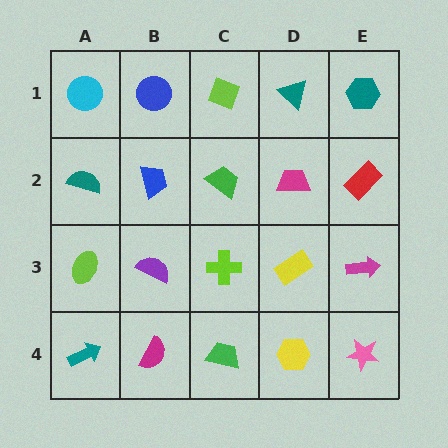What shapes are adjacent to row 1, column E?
A red rectangle (row 2, column E), a teal triangle (row 1, column D).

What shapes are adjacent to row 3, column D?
A magenta trapezoid (row 2, column D), a yellow hexagon (row 4, column D), a lime cross (row 3, column C), a magenta arrow (row 3, column E).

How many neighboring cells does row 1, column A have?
2.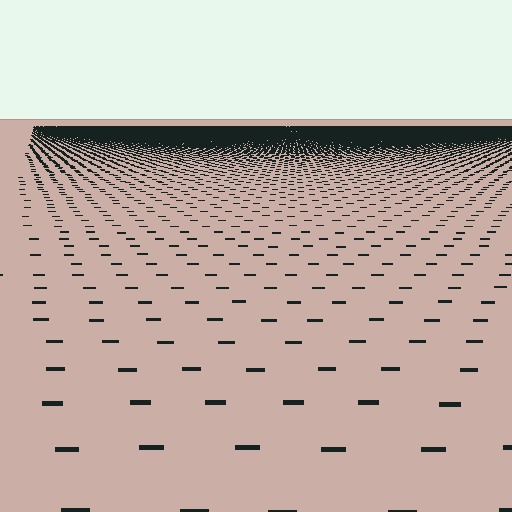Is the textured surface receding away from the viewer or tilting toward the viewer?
The surface is receding away from the viewer. Texture elements get smaller and denser toward the top.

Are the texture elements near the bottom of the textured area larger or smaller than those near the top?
Larger. Near the bottom, elements are closer to the viewer and appear at a bigger on-screen size.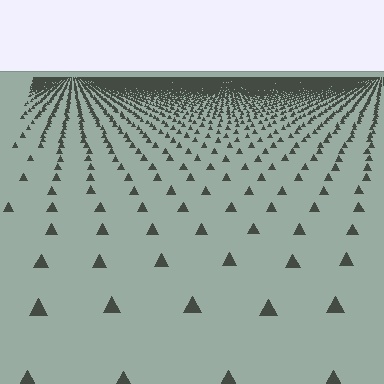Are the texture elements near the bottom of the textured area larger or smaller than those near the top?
Larger. Near the bottom, elements are closer to the viewer and appear at a bigger on-screen size.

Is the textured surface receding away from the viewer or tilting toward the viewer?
The surface is receding away from the viewer. Texture elements get smaller and denser toward the top.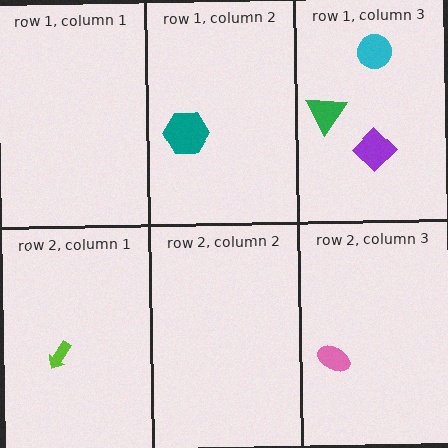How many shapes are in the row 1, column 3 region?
3.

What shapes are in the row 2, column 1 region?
The lime arrow.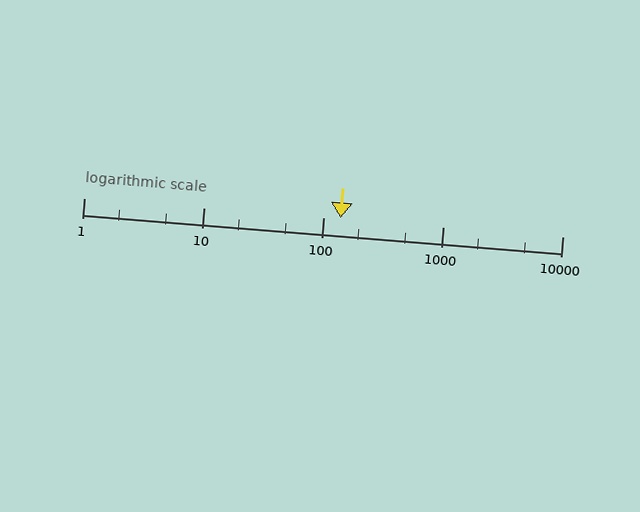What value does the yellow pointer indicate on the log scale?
The pointer indicates approximately 140.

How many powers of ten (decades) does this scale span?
The scale spans 4 decades, from 1 to 10000.